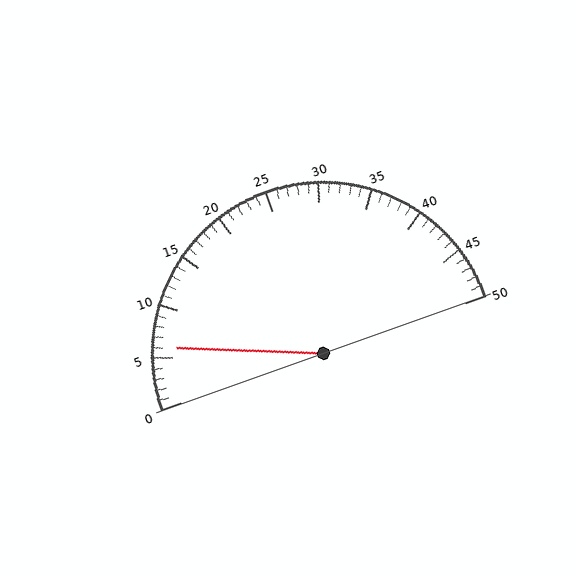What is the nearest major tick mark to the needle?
The nearest major tick mark is 5.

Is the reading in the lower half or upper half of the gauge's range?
The reading is in the lower half of the range (0 to 50).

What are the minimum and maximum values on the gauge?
The gauge ranges from 0 to 50.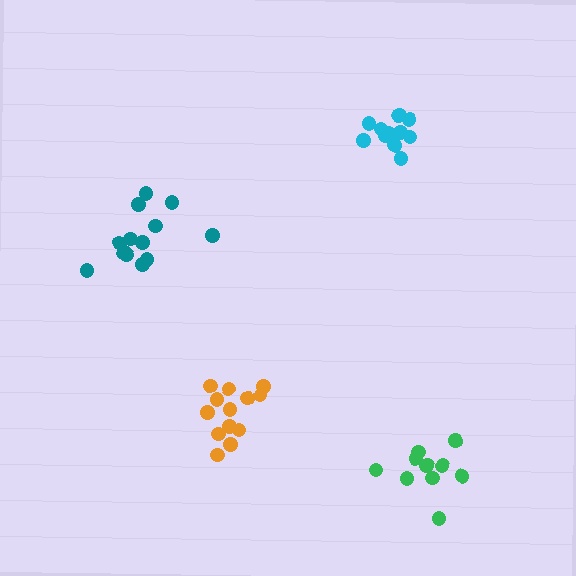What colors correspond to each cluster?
The clusters are colored: orange, green, cyan, teal.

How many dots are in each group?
Group 1: 13 dots, Group 2: 10 dots, Group 3: 12 dots, Group 4: 13 dots (48 total).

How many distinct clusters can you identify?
There are 4 distinct clusters.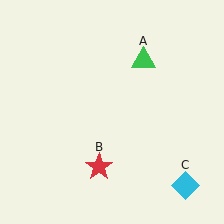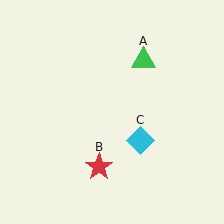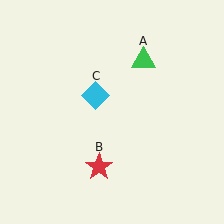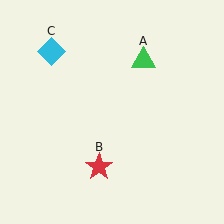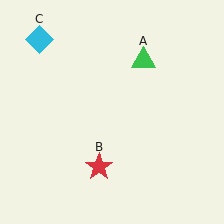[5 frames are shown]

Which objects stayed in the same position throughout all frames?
Green triangle (object A) and red star (object B) remained stationary.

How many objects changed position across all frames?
1 object changed position: cyan diamond (object C).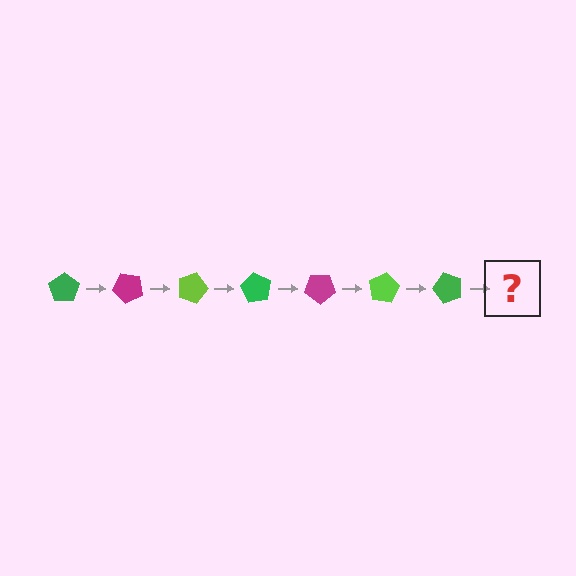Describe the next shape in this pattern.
It should be a magenta pentagon, rotated 315 degrees from the start.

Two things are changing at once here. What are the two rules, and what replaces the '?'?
The two rules are that it rotates 45 degrees each step and the color cycles through green, magenta, and lime. The '?' should be a magenta pentagon, rotated 315 degrees from the start.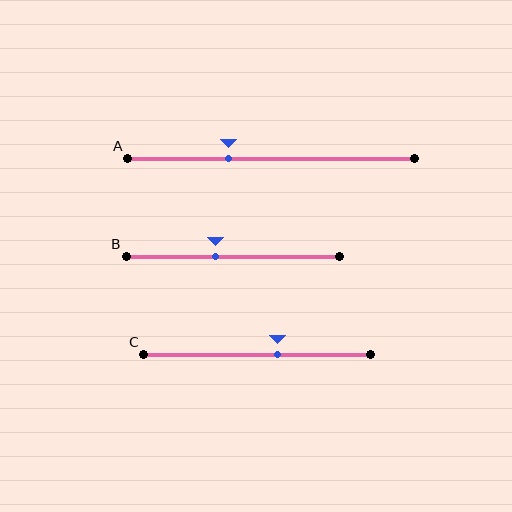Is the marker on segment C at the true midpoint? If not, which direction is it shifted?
No, the marker on segment C is shifted to the right by about 9% of the segment length.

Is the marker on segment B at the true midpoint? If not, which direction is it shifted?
No, the marker on segment B is shifted to the left by about 8% of the segment length.